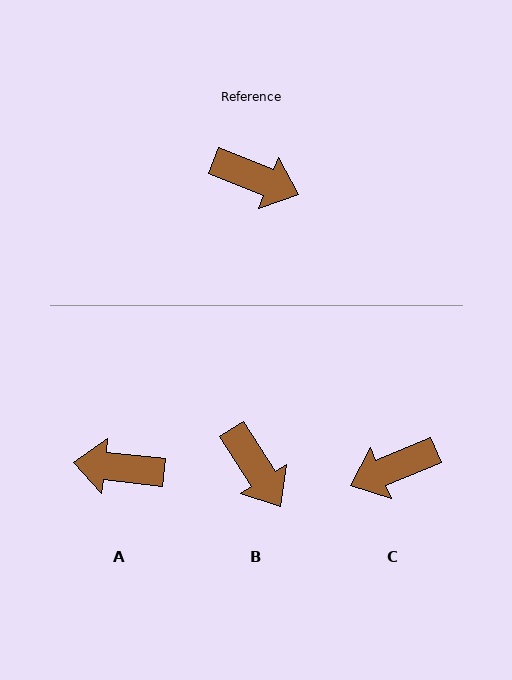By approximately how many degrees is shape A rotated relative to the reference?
Approximately 165 degrees clockwise.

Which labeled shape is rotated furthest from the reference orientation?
A, about 165 degrees away.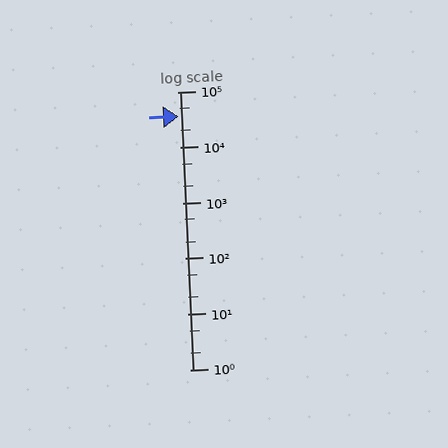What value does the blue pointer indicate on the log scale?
The pointer indicates approximately 36000.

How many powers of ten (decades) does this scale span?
The scale spans 5 decades, from 1 to 100000.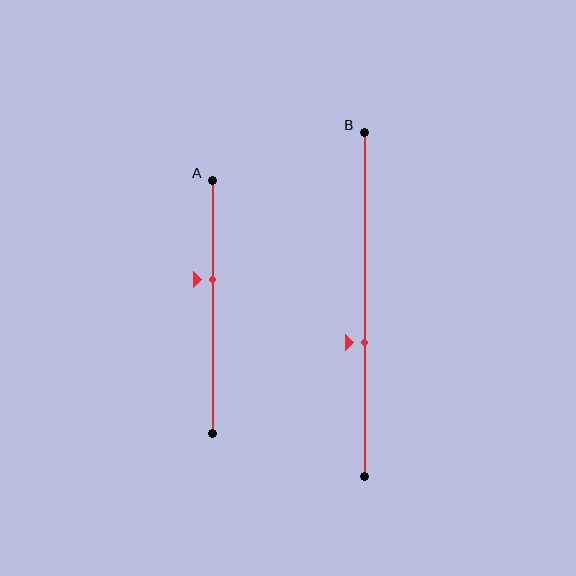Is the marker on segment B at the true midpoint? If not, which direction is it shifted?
No, the marker on segment B is shifted downward by about 11% of the segment length.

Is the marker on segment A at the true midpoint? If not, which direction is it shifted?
No, the marker on segment A is shifted upward by about 11% of the segment length.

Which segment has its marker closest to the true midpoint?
Segment A has its marker closest to the true midpoint.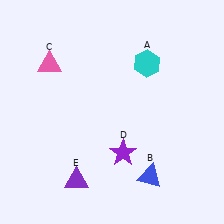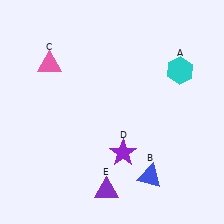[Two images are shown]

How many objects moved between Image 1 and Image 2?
2 objects moved between the two images.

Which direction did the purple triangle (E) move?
The purple triangle (E) moved right.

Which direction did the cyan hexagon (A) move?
The cyan hexagon (A) moved right.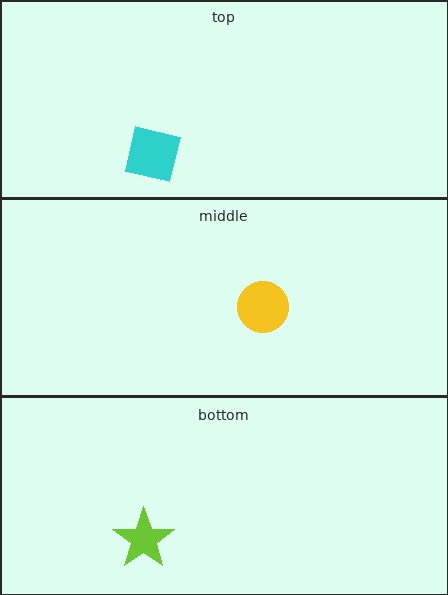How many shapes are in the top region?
1.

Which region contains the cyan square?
The top region.